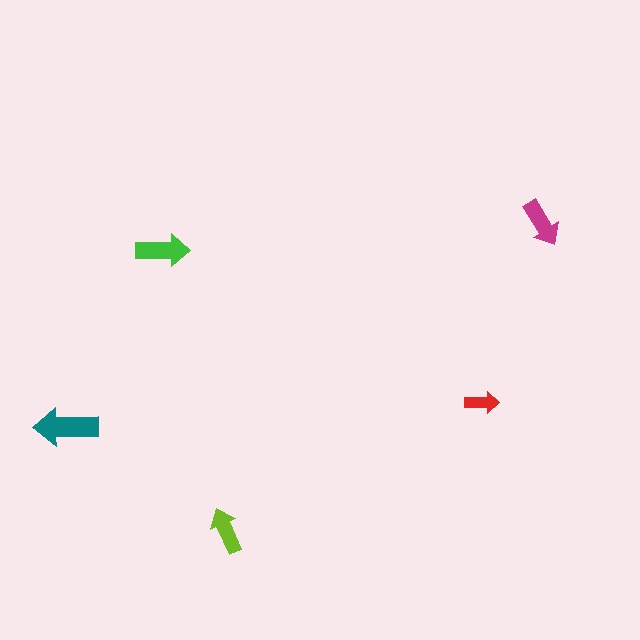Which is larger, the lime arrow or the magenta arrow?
The magenta one.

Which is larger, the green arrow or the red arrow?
The green one.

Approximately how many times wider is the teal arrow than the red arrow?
About 2 times wider.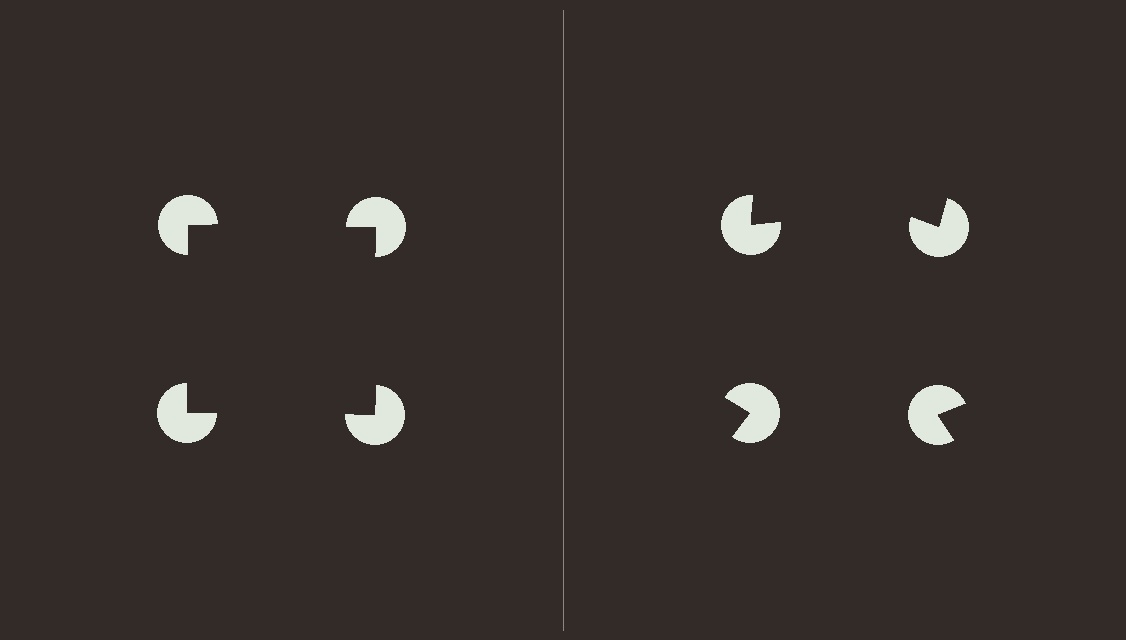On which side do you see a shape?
An illusory square appears on the left side. On the right side the wedge cuts are rotated, so no coherent shape forms.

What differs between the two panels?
The pac-man discs are positioned identically on both sides; only the wedge orientations differ. On the left they align to a square; on the right they are misaligned.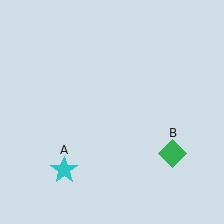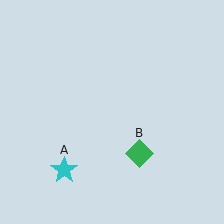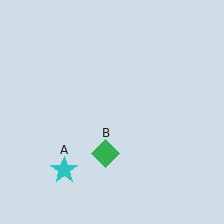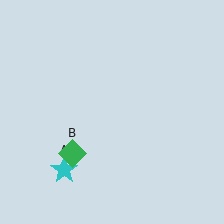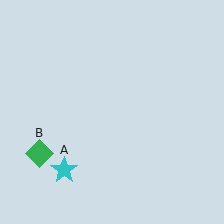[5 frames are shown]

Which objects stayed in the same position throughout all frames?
Cyan star (object A) remained stationary.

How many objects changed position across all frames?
1 object changed position: green diamond (object B).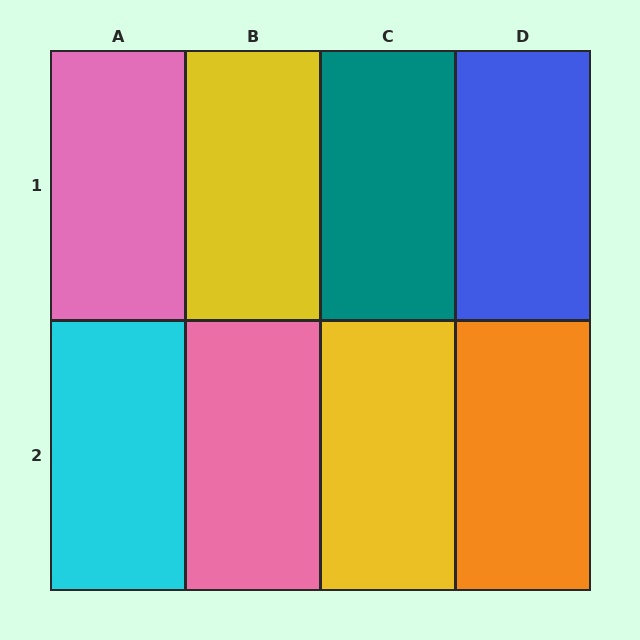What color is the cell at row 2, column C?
Yellow.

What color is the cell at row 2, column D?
Orange.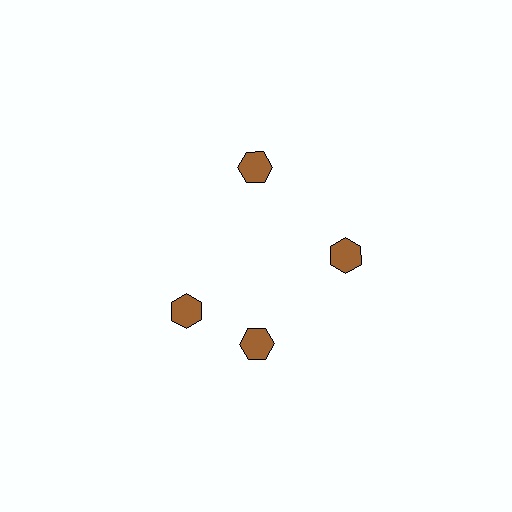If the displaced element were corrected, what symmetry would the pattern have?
It would have 4-fold rotational symmetry — the pattern would map onto itself every 90 degrees.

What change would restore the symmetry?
The symmetry would be restored by rotating it back into even spacing with its neighbors so that all 4 hexagons sit at equal angles and equal distance from the center.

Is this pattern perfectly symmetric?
No. The 4 brown hexagons are arranged in a ring, but one element near the 9 o'clock position is rotated out of alignment along the ring, breaking the 4-fold rotational symmetry.